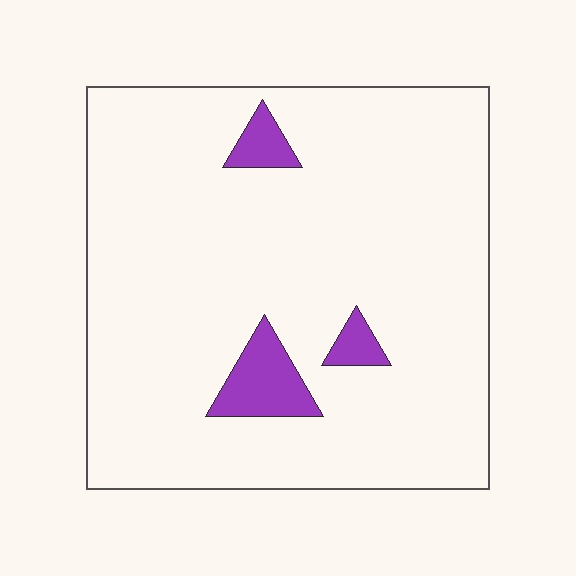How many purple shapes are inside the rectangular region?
3.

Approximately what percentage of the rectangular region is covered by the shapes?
Approximately 5%.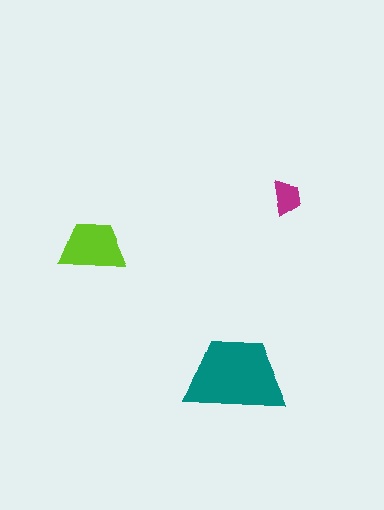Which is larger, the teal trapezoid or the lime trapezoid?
The teal one.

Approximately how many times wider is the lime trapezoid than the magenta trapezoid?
About 2 times wider.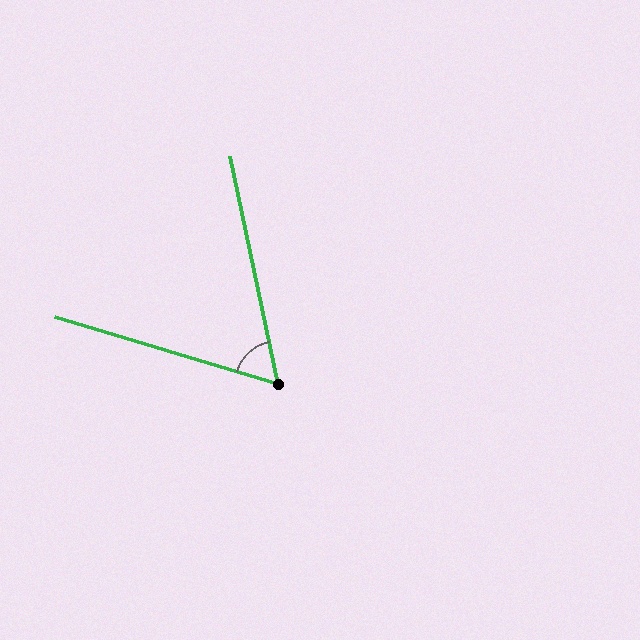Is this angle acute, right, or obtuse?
It is acute.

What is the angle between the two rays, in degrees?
Approximately 61 degrees.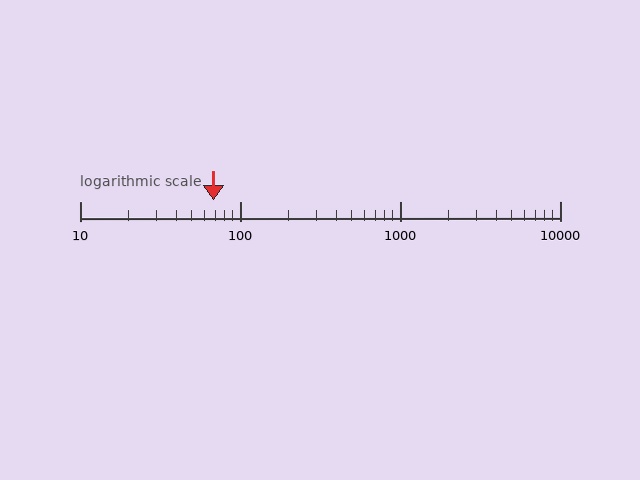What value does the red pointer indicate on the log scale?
The pointer indicates approximately 68.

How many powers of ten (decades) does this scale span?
The scale spans 3 decades, from 10 to 10000.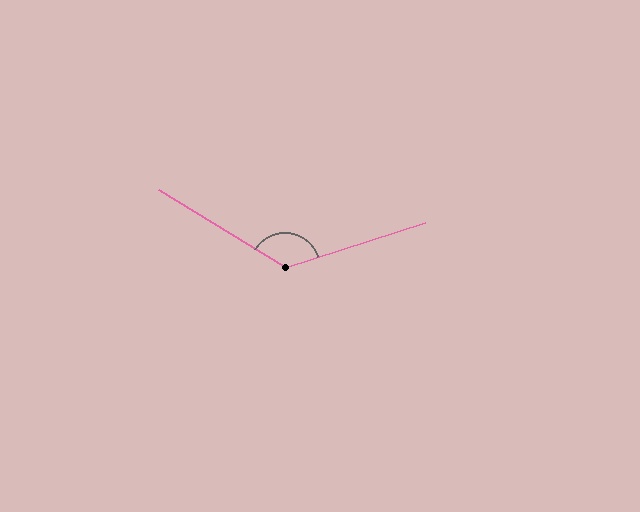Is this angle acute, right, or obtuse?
It is obtuse.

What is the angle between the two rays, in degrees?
Approximately 131 degrees.